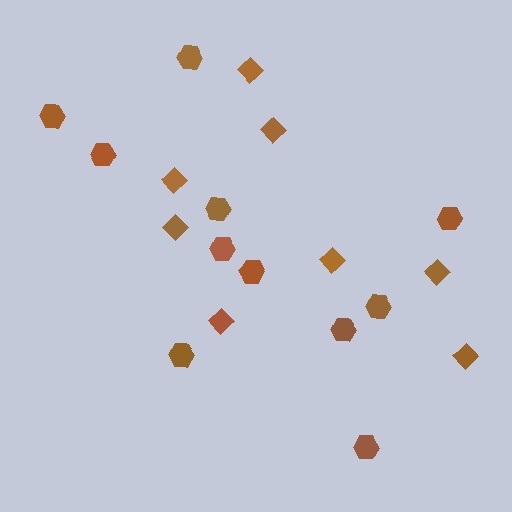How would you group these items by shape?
There are 2 groups: one group of diamonds (8) and one group of hexagons (11).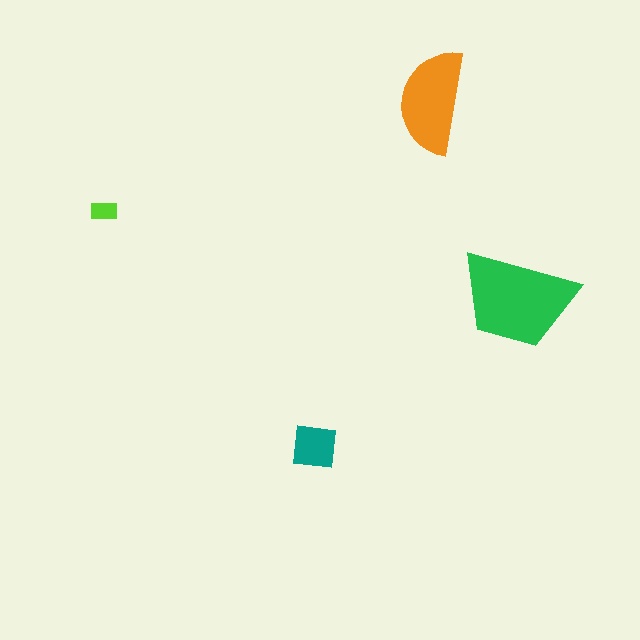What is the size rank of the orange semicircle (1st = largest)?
2nd.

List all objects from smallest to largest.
The lime rectangle, the teal square, the orange semicircle, the green trapezoid.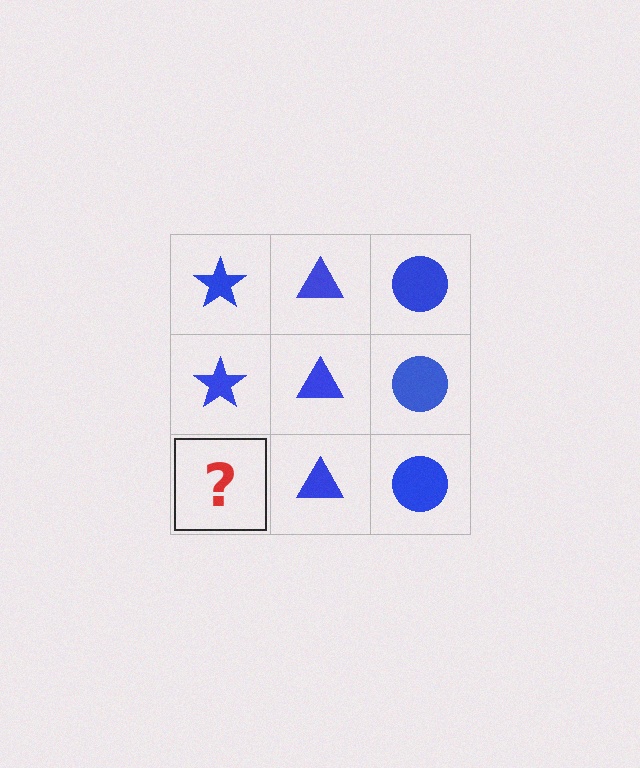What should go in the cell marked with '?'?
The missing cell should contain a blue star.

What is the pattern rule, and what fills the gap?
The rule is that each column has a consistent shape. The gap should be filled with a blue star.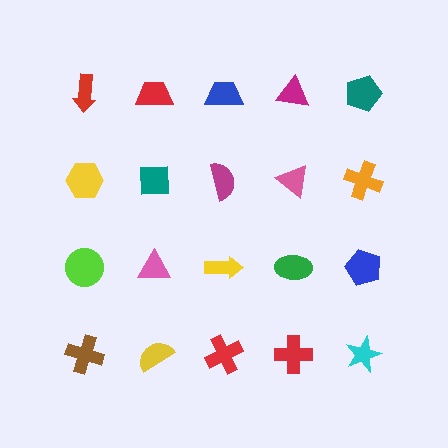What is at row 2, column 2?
A teal square.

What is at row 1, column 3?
A blue trapezoid.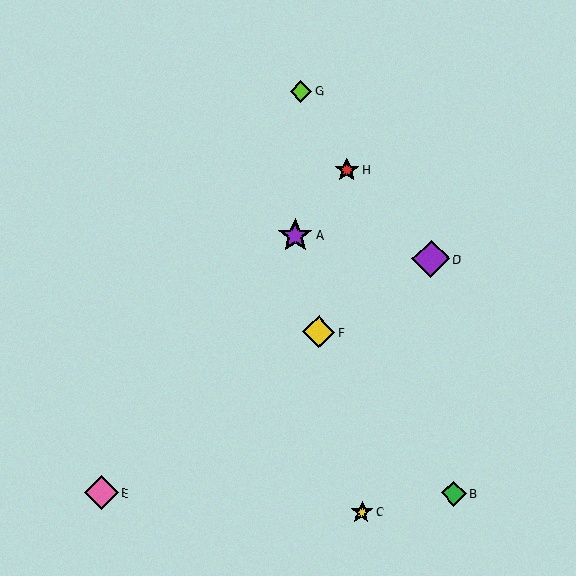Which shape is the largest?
The purple diamond (labeled D) is the largest.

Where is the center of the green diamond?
The center of the green diamond is at (453, 493).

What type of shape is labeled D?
Shape D is a purple diamond.